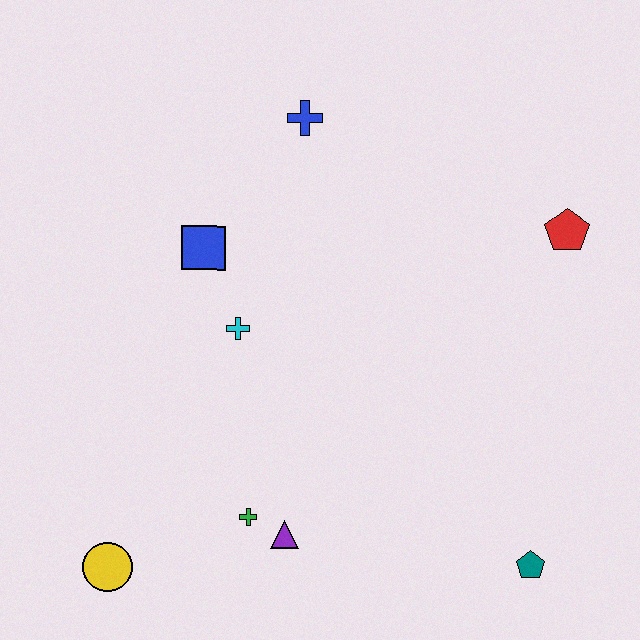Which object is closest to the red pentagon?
The blue cross is closest to the red pentagon.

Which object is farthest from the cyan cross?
The teal pentagon is farthest from the cyan cross.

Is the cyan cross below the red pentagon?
Yes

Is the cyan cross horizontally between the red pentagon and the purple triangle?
No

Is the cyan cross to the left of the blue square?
No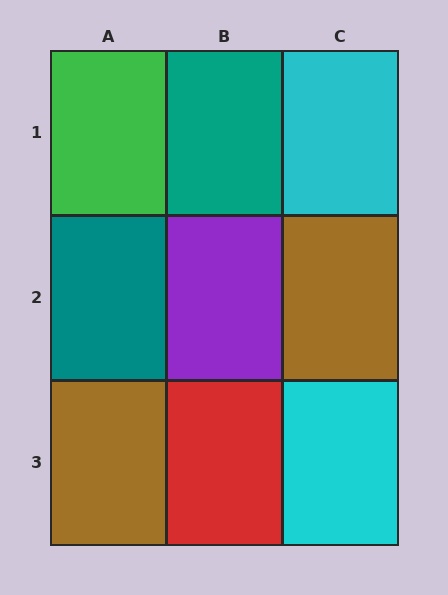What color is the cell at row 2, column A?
Teal.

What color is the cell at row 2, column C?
Brown.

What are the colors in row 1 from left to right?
Green, teal, cyan.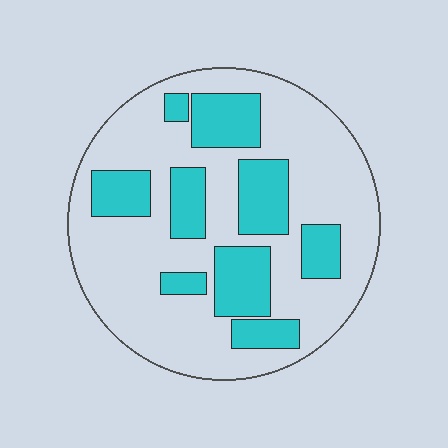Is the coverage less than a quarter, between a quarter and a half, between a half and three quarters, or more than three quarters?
Between a quarter and a half.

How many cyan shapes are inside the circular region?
9.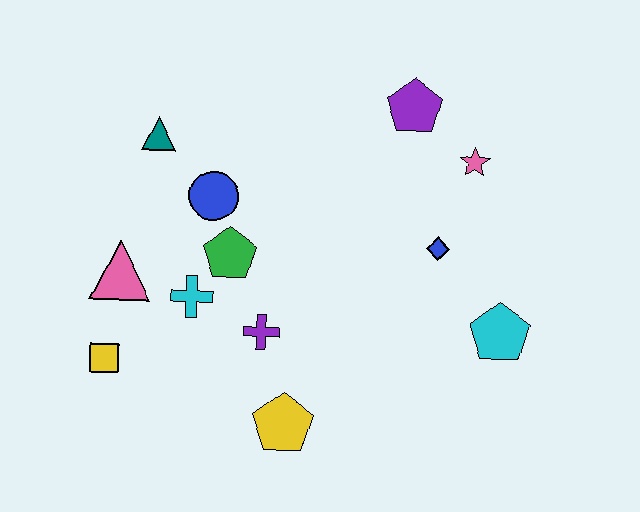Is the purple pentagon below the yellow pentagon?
No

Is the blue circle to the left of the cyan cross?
No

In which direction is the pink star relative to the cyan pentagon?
The pink star is above the cyan pentagon.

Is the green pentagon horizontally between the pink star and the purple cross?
No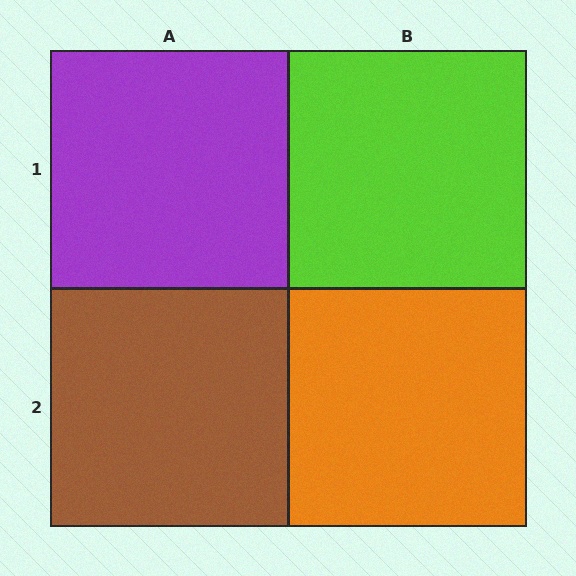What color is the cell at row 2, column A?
Brown.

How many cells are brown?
1 cell is brown.